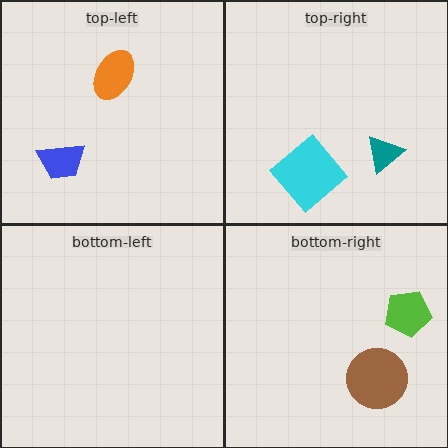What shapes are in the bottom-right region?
The brown circle, the lime pentagon.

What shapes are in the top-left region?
The blue trapezoid, the orange ellipse.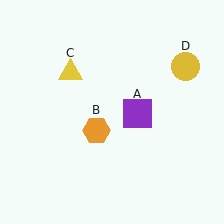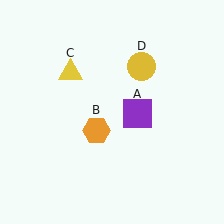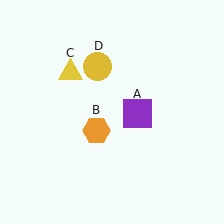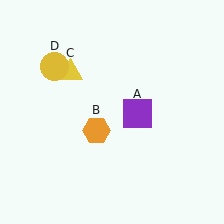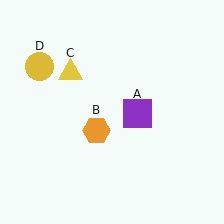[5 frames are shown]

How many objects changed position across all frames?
1 object changed position: yellow circle (object D).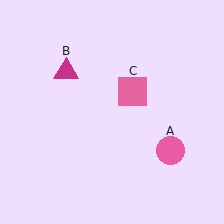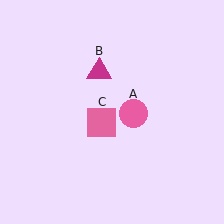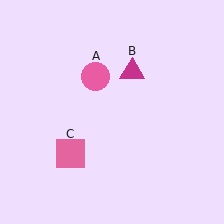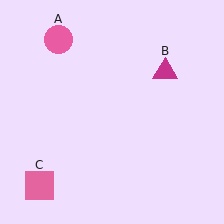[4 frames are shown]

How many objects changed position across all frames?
3 objects changed position: pink circle (object A), magenta triangle (object B), pink square (object C).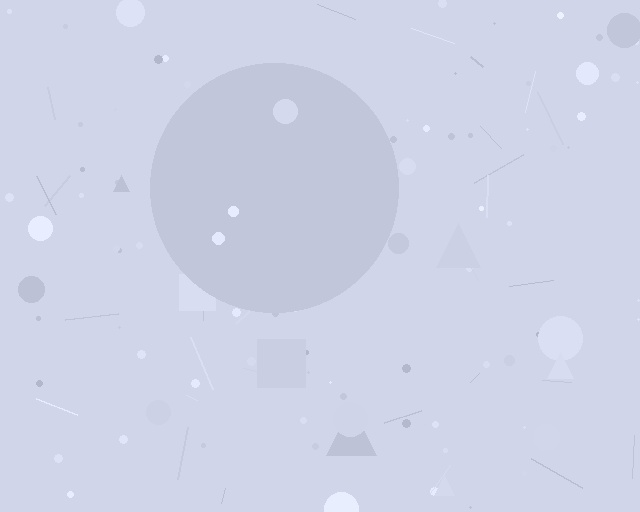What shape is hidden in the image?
A circle is hidden in the image.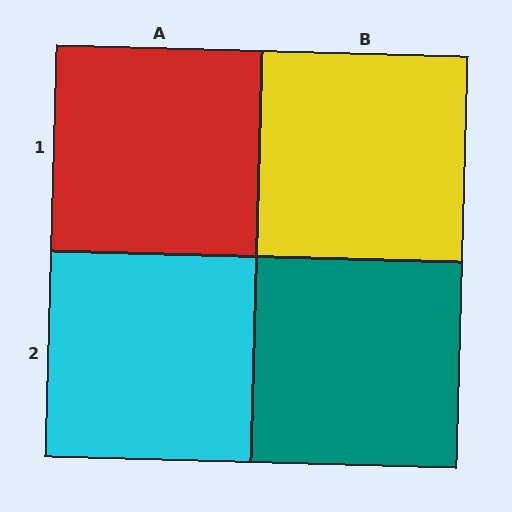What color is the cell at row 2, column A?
Cyan.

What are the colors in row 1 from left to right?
Red, yellow.